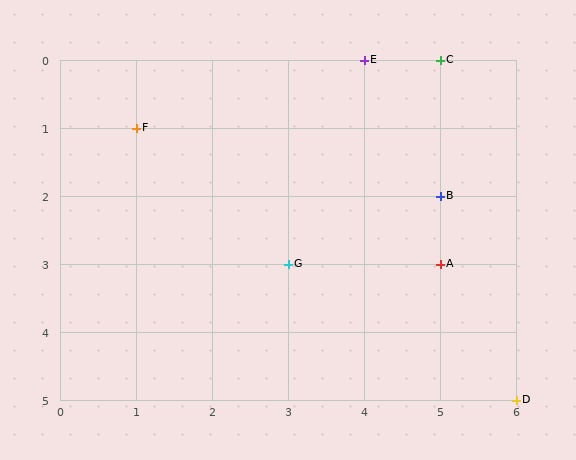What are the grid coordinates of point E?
Point E is at grid coordinates (4, 0).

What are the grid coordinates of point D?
Point D is at grid coordinates (6, 5).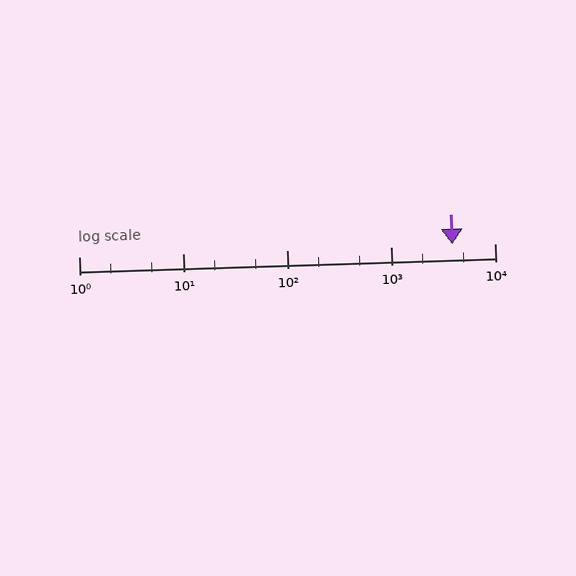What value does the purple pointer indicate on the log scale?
The pointer indicates approximately 3900.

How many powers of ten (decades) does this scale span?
The scale spans 4 decades, from 1 to 10000.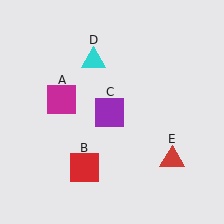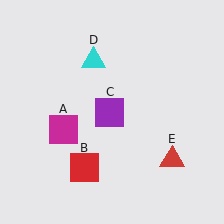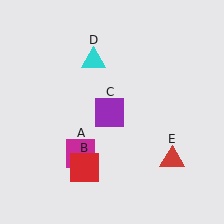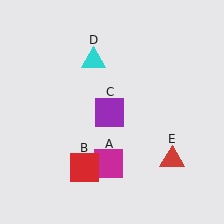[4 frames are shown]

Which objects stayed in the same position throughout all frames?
Red square (object B) and purple square (object C) and cyan triangle (object D) and red triangle (object E) remained stationary.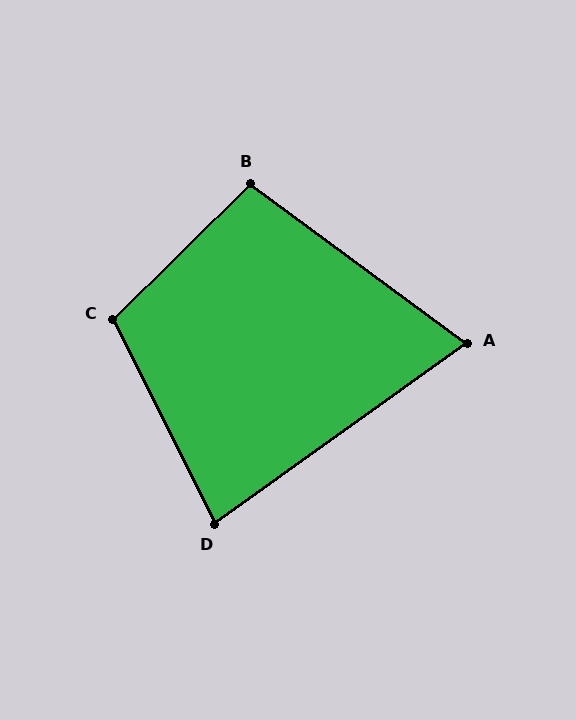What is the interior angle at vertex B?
Approximately 99 degrees (obtuse).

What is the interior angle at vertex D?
Approximately 81 degrees (acute).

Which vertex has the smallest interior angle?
A, at approximately 72 degrees.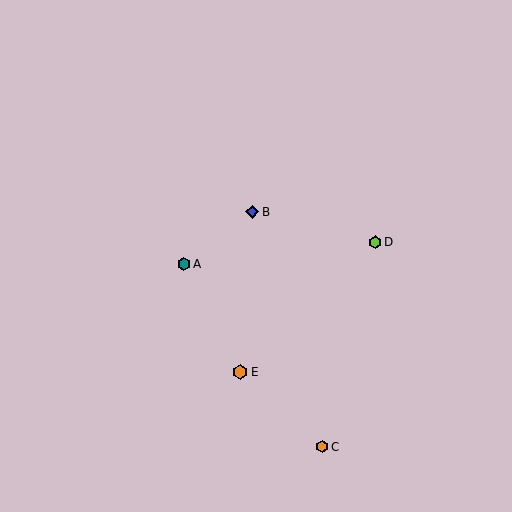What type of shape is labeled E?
Shape E is an orange hexagon.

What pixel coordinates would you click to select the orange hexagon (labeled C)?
Click at (322, 447) to select the orange hexagon C.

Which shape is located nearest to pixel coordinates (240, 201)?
The blue diamond (labeled B) at (252, 212) is nearest to that location.